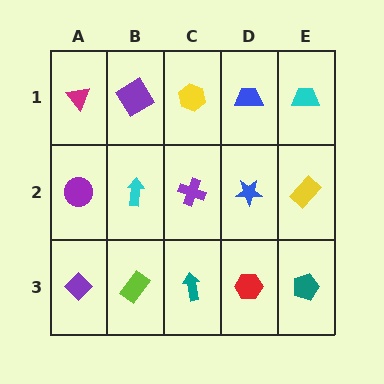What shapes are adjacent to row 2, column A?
A magenta triangle (row 1, column A), a purple diamond (row 3, column A), a cyan arrow (row 2, column B).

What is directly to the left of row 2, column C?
A cyan arrow.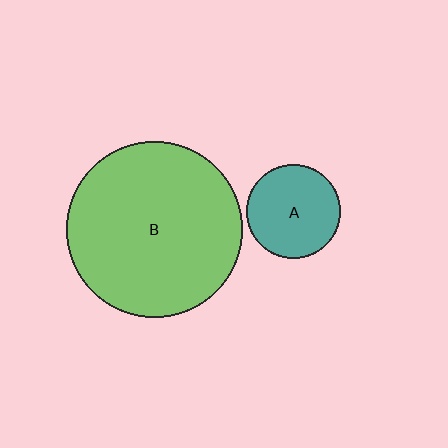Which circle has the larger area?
Circle B (green).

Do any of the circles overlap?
No, none of the circles overlap.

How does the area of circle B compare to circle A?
Approximately 3.5 times.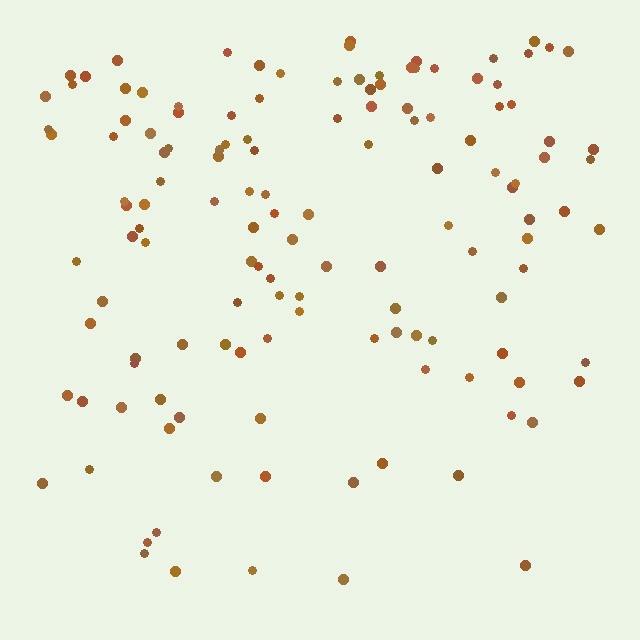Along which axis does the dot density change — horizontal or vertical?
Vertical.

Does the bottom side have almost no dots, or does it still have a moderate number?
Still a moderate number, just noticeably fewer than the top.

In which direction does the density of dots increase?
From bottom to top, with the top side densest.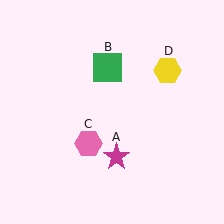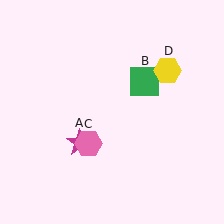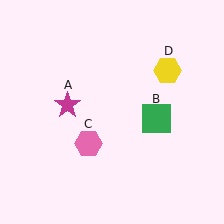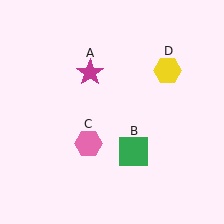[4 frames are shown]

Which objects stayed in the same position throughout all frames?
Pink hexagon (object C) and yellow hexagon (object D) remained stationary.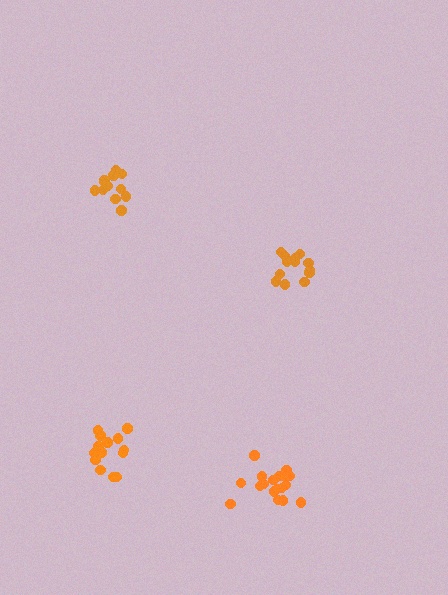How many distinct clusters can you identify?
There are 4 distinct clusters.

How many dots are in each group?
Group 1: 13 dots, Group 2: 12 dots, Group 3: 14 dots, Group 4: 18 dots (57 total).